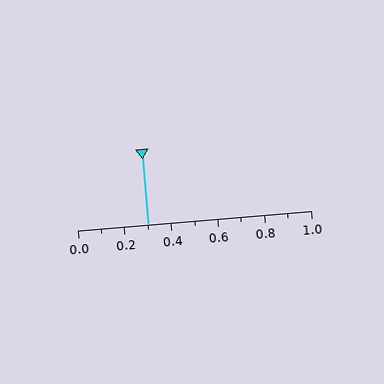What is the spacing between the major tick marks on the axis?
The major ticks are spaced 0.2 apart.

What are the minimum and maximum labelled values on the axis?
The axis runs from 0.0 to 1.0.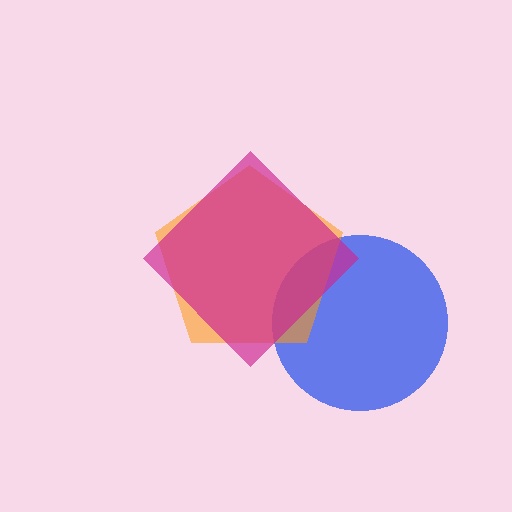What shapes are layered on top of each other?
The layered shapes are: a blue circle, an orange pentagon, a magenta diamond.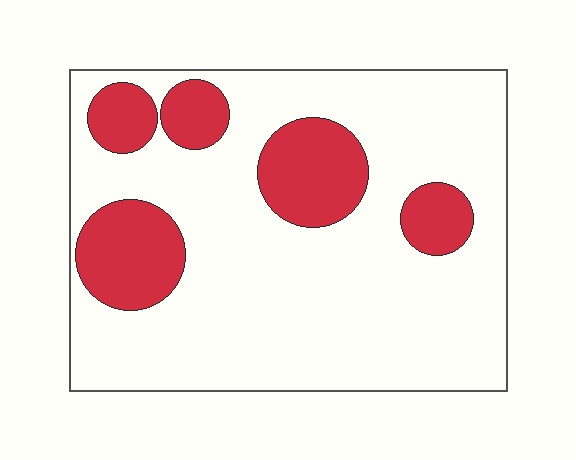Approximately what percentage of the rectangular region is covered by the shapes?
Approximately 20%.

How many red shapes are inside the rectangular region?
5.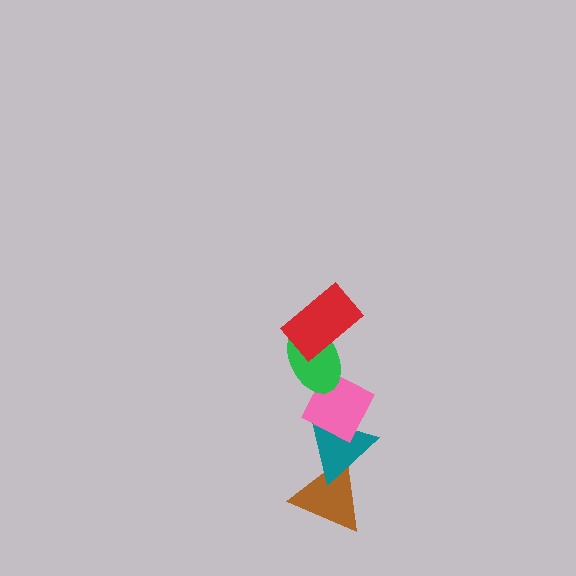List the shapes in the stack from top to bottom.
From top to bottom: the red rectangle, the green ellipse, the pink diamond, the teal triangle, the brown triangle.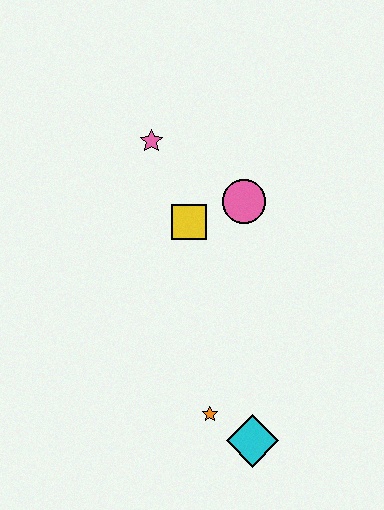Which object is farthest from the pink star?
The cyan diamond is farthest from the pink star.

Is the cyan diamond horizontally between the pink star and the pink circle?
No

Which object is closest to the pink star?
The yellow square is closest to the pink star.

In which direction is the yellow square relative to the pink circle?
The yellow square is to the left of the pink circle.